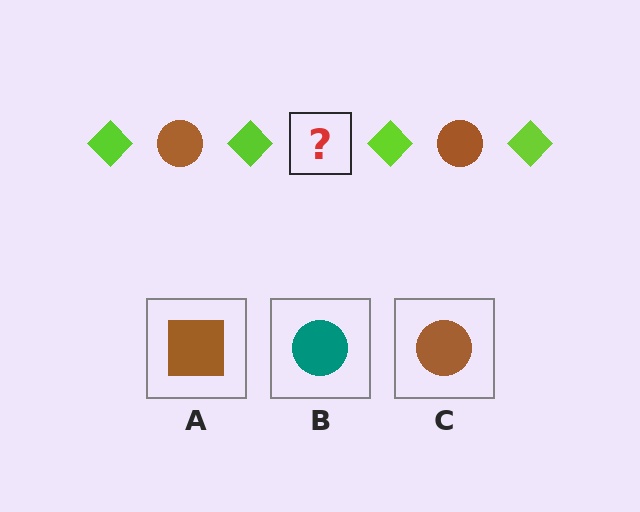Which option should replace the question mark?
Option C.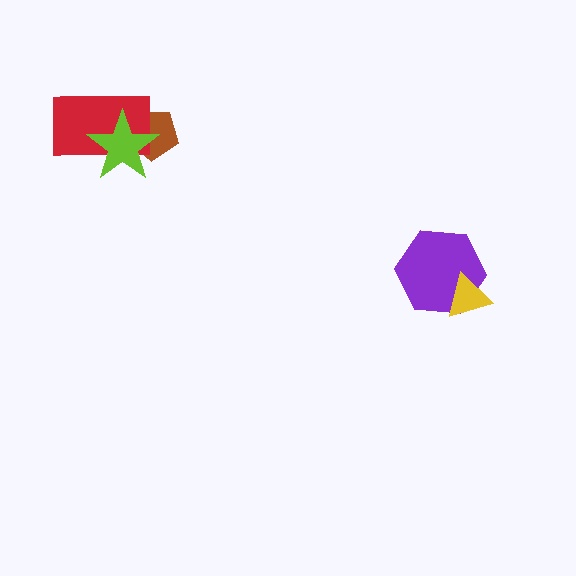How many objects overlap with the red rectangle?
2 objects overlap with the red rectangle.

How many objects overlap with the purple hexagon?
1 object overlaps with the purple hexagon.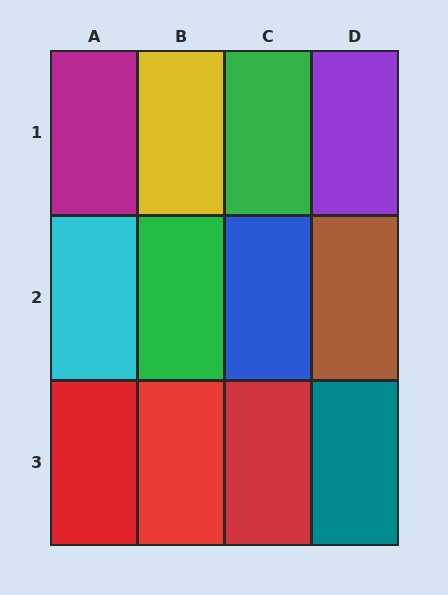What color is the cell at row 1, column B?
Yellow.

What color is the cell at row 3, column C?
Red.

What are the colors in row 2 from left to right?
Cyan, green, blue, brown.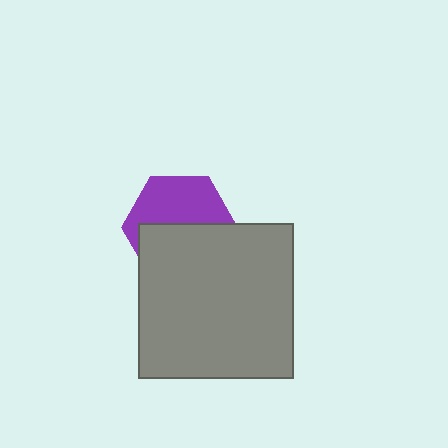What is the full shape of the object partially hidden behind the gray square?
The partially hidden object is a purple hexagon.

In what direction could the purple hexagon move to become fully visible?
The purple hexagon could move up. That would shift it out from behind the gray square entirely.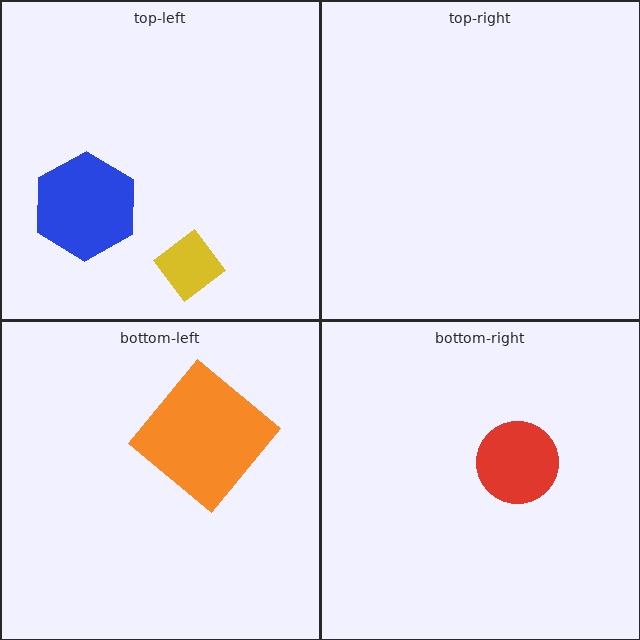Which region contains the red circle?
The bottom-right region.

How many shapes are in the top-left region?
2.